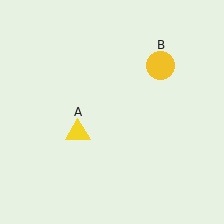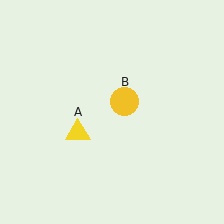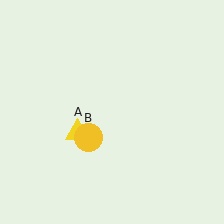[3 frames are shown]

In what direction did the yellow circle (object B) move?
The yellow circle (object B) moved down and to the left.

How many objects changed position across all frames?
1 object changed position: yellow circle (object B).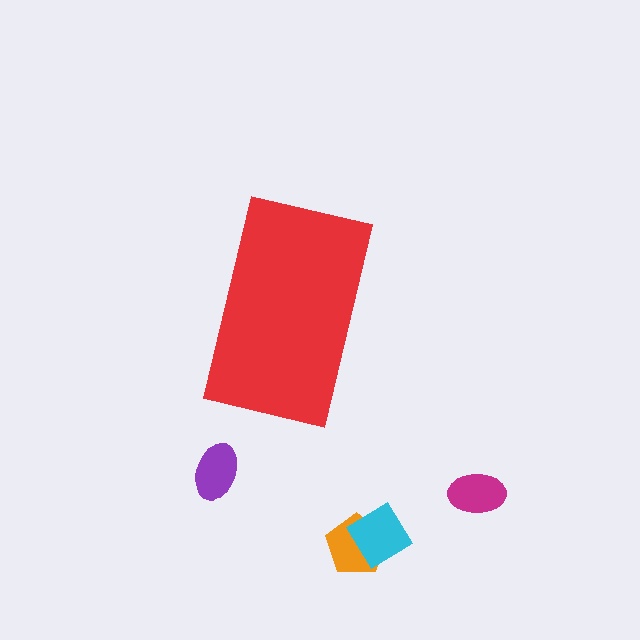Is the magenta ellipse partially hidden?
No, the magenta ellipse is fully visible.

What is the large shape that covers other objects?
A red rectangle.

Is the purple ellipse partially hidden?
No, the purple ellipse is fully visible.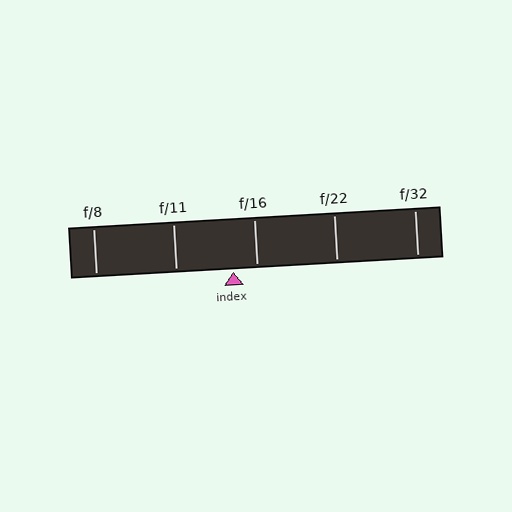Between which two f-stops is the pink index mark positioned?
The index mark is between f/11 and f/16.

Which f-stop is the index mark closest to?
The index mark is closest to f/16.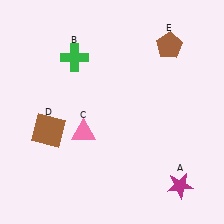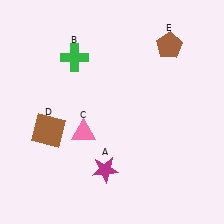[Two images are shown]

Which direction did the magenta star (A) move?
The magenta star (A) moved left.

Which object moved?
The magenta star (A) moved left.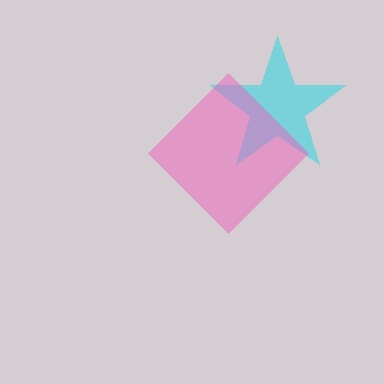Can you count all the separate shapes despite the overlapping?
Yes, there are 2 separate shapes.